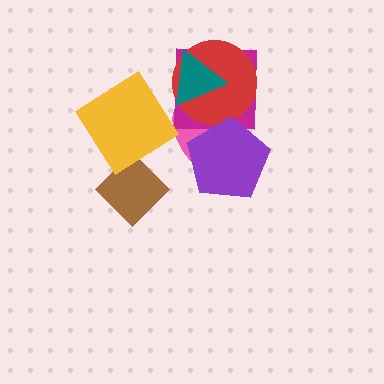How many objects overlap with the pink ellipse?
4 objects overlap with the pink ellipse.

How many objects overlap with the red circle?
3 objects overlap with the red circle.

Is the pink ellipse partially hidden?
Yes, it is partially covered by another shape.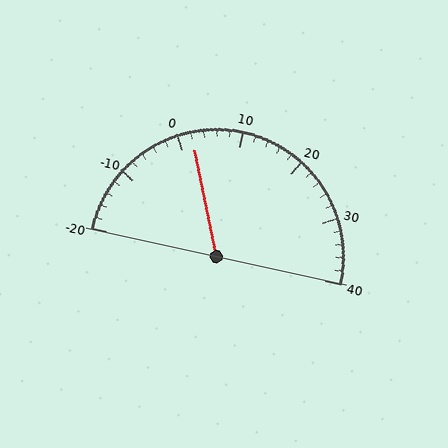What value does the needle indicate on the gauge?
The needle indicates approximately 2.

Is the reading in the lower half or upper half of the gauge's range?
The reading is in the lower half of the range (-20 to 40).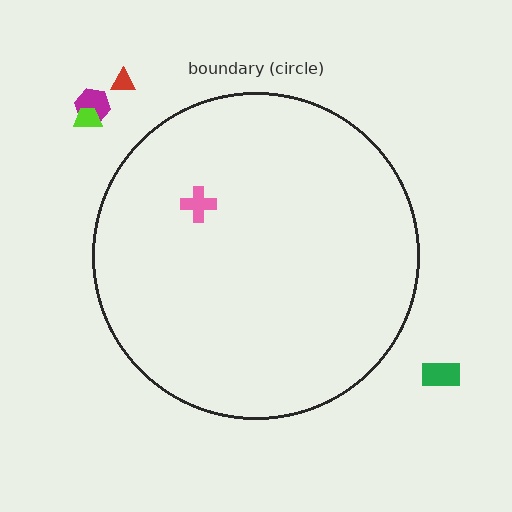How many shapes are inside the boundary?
1 inside, 4 outside.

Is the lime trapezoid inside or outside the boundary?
Outside.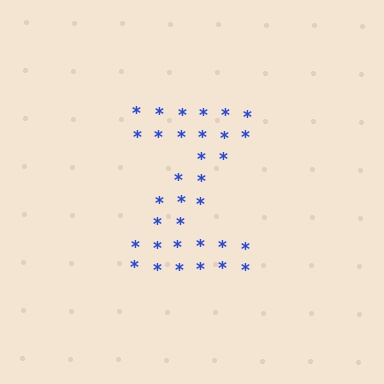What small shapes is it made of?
It is made of small asterisks.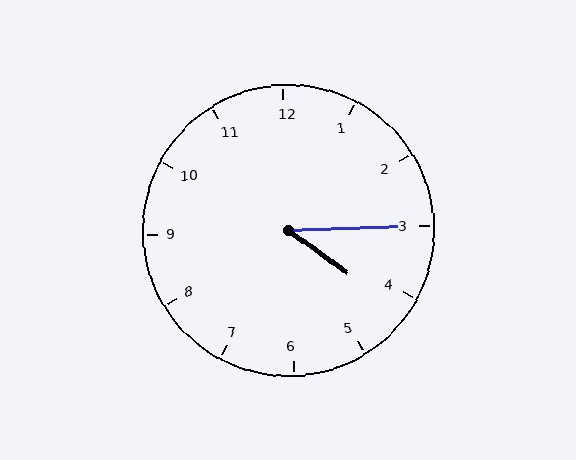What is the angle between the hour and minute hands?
Approximately 38 degrees.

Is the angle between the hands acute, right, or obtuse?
It is acute.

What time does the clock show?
4:15.